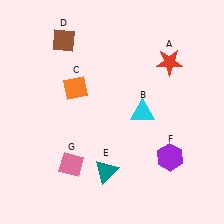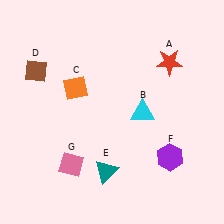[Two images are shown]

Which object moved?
The brown diamond (D) moved down.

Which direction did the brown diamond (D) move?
The brown diamond (D) moved down.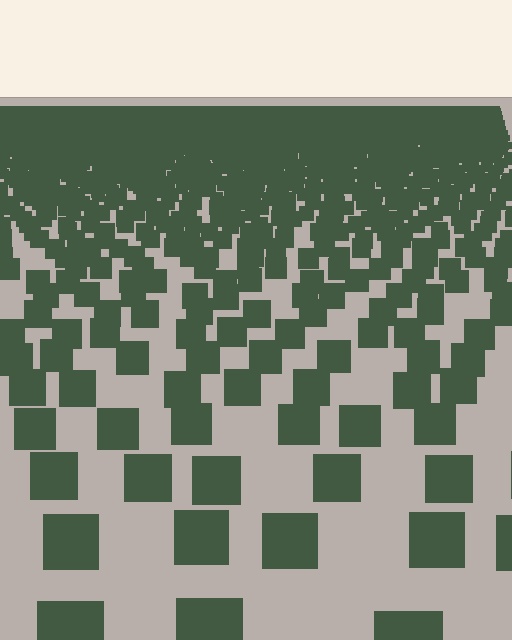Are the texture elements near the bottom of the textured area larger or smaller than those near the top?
Larger. Near the bottom, elements are closer to the viewer and appear at a bigger on-screen size.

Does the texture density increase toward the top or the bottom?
Density increases toward the top.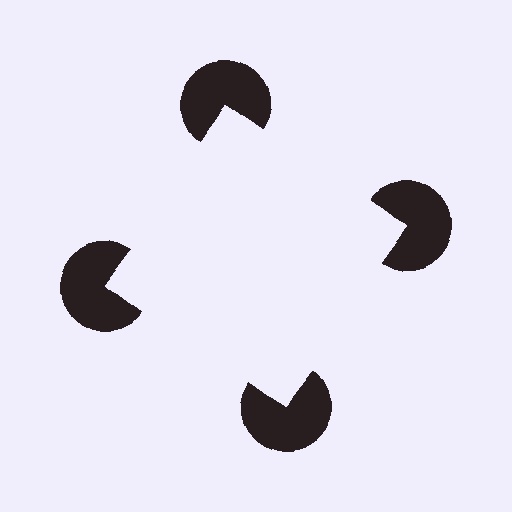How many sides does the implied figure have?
4 sides.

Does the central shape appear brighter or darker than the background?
It typically appears slightly brighter than the background, even though no actual brightness change is drawn.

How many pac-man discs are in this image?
There are 4 — one at each vertex of the illusory square.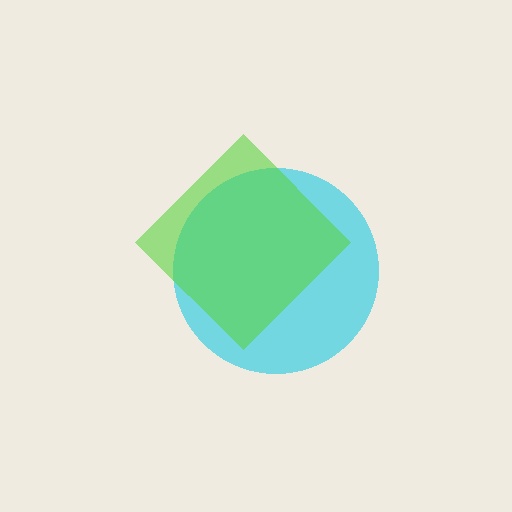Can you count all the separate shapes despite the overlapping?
Yes, there are 2 separate shapes.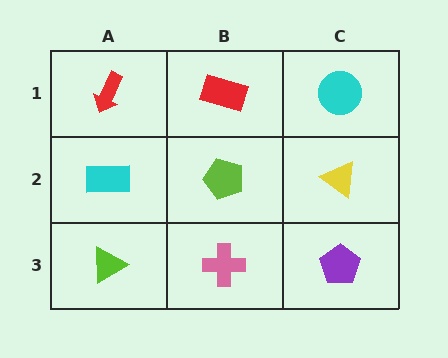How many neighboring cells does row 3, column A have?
2.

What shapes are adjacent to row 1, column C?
A yellow triangle (row 2, column C), a red rectangle (row 1, column B).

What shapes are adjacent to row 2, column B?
A red rectangle (row 1, column B), a pink cross (row 3, column B), a cyan rectangle (row 2, column A), a yellow triangle (row 2, column C).